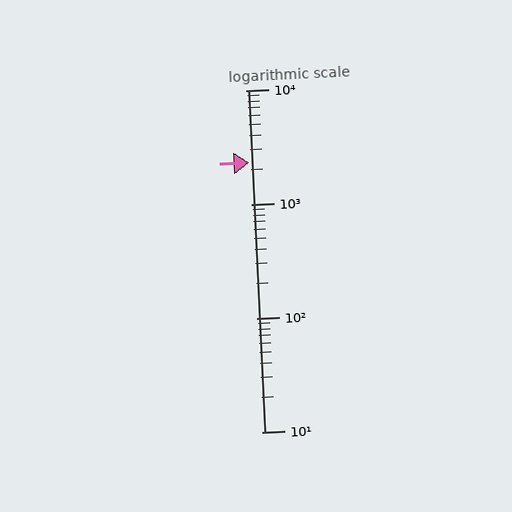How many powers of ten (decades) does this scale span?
The scale spans 3 decades, from 10 to 10000.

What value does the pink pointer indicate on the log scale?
The pointer indicates approximately 2300.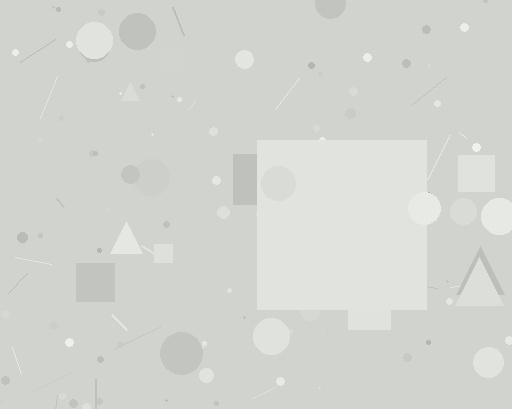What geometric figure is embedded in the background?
A square is embedded in the background.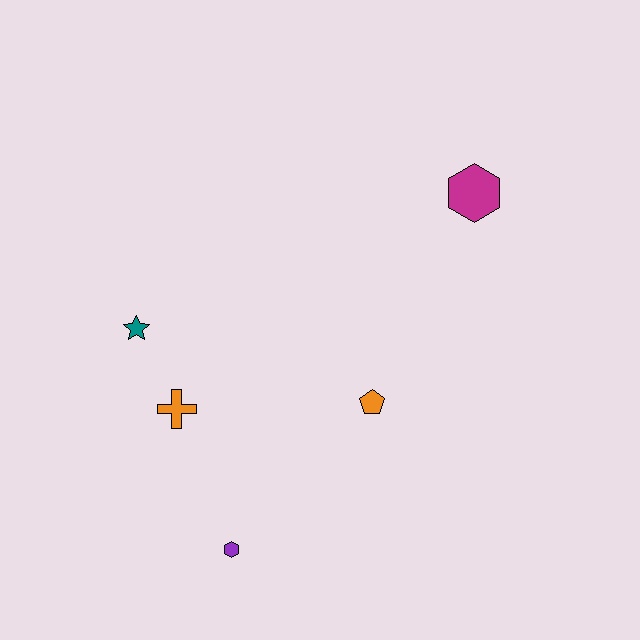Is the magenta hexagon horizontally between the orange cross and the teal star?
No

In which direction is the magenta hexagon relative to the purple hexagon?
The magenta hexagon is above the purple hexagon.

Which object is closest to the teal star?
The orange cross is closest to the teal star.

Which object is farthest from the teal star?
The magenta hexagon is farthest from the teal star.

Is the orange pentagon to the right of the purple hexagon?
Yes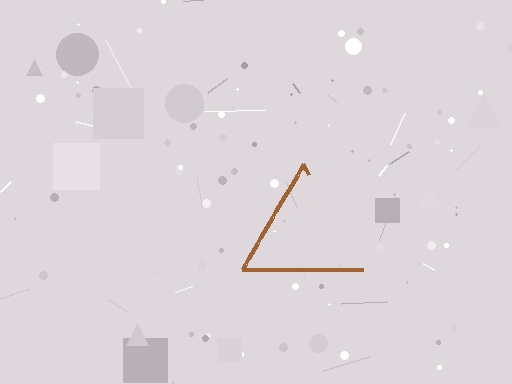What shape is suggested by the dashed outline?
The dashed outline suggests a triangle.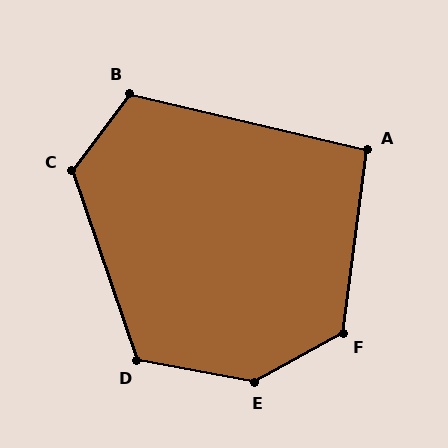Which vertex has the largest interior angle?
E, at approximately 140 degrees.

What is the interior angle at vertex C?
Approximately 124 degrees (obtuse).